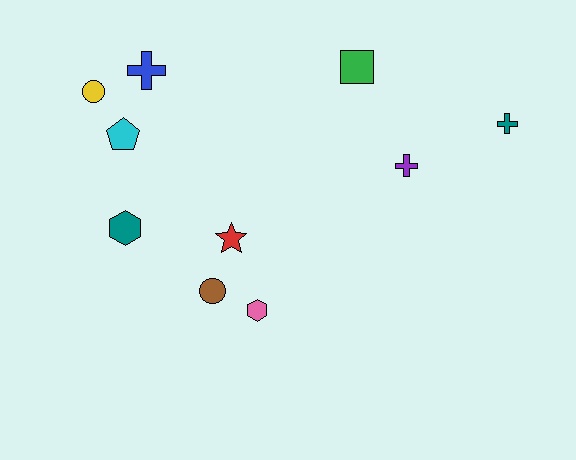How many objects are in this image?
There are 10 objects.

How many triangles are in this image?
There are no triangles.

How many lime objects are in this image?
There are no lime objects.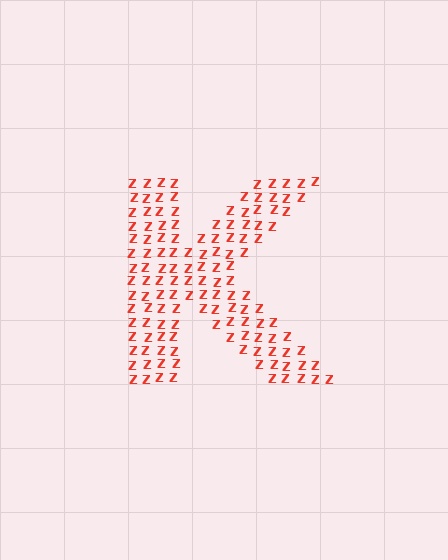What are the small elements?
The small elements are letter Z's.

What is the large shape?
The large shape is the letter K.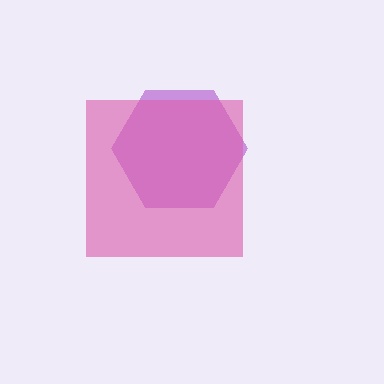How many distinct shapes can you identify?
There are 2 distinct shapes: a purple hexagon, a pink square.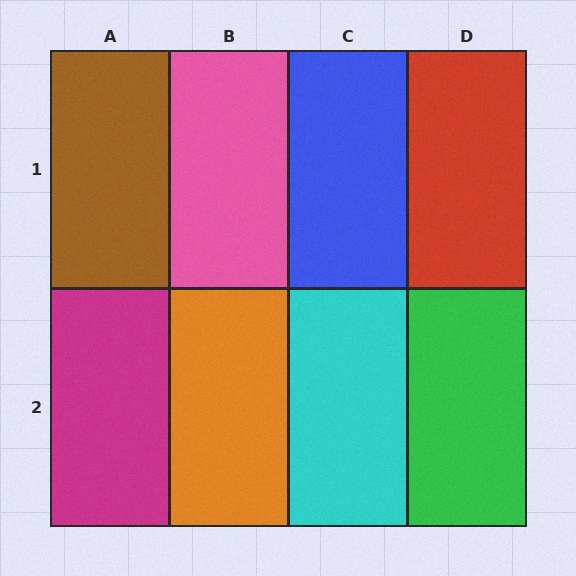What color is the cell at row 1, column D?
Red.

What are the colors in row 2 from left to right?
Magenta, orange, cyan, green.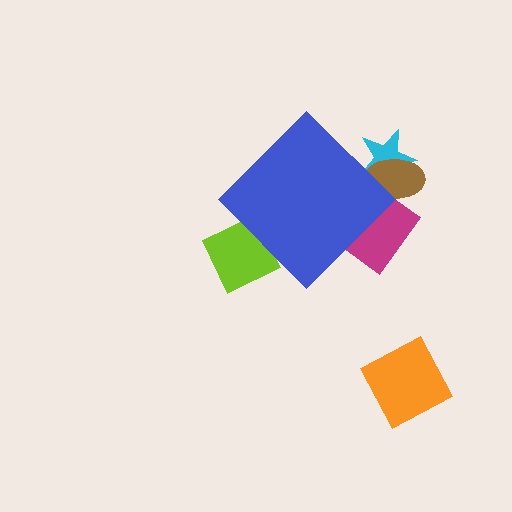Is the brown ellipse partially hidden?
Yes, the brown ellipse is partially hidden behind the blue diamond.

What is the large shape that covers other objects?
A blue diamond.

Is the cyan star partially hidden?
Yes, the cyan star is partially hidden behind the blue diamond.